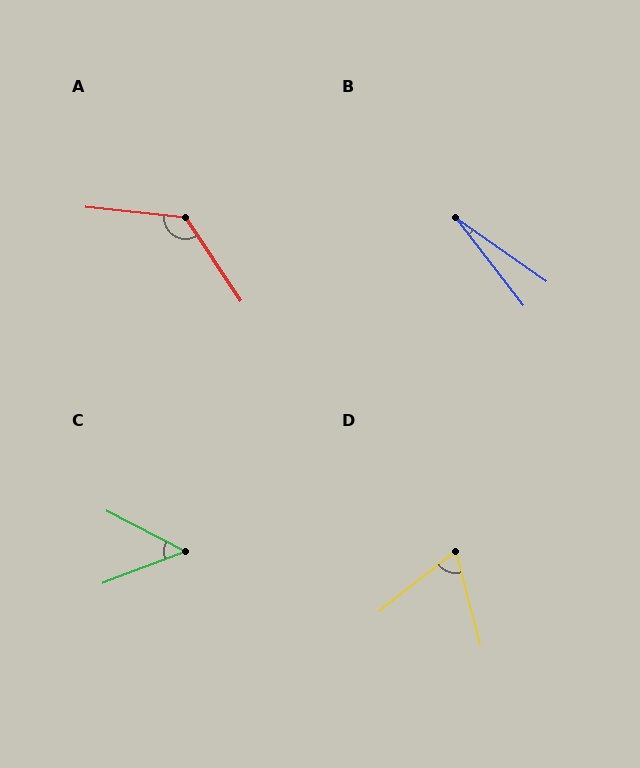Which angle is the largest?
A, at approximately 129 degrees.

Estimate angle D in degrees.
Approximately 66 degrees.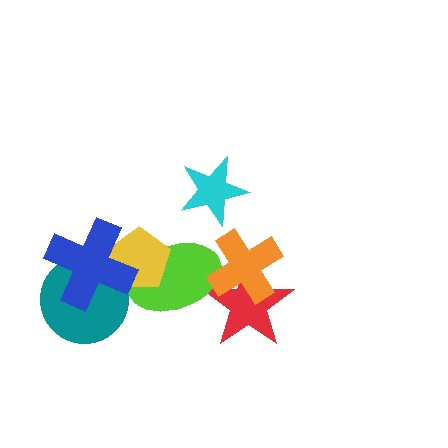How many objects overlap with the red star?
2 objects overlap with the red star.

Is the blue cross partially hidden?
No, no other shape covers it.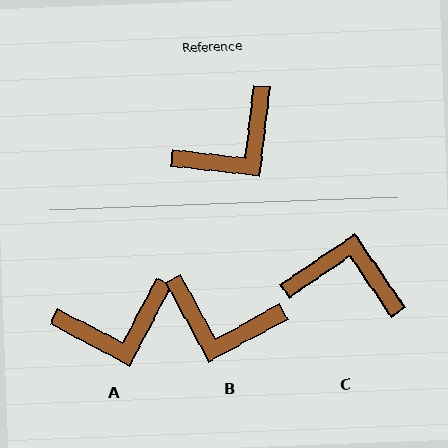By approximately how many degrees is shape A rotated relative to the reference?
Approximately 21 degrees clockwise.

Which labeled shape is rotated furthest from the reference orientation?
C, about 131 degrees away.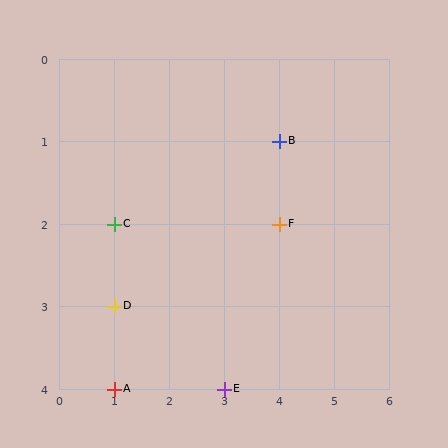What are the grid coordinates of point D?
Point D is at grid coordinates (1, 3).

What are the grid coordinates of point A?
Point A is at grid coordinates (1, 4).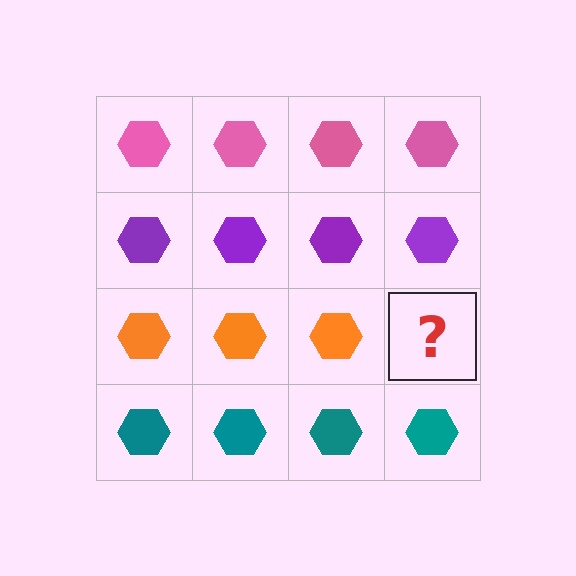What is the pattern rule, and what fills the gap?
The rule is that each row has a consistent color. The gap should be filled with an orange hexagon.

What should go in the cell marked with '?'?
The missing cell should contain an orange hexagon.